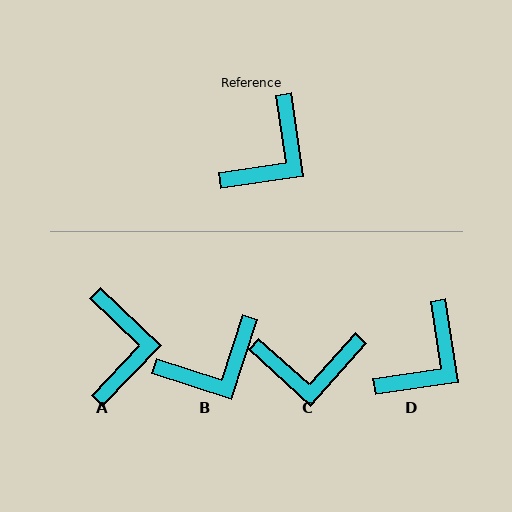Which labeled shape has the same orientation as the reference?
D.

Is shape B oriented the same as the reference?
No, it is off by about 26 degrees.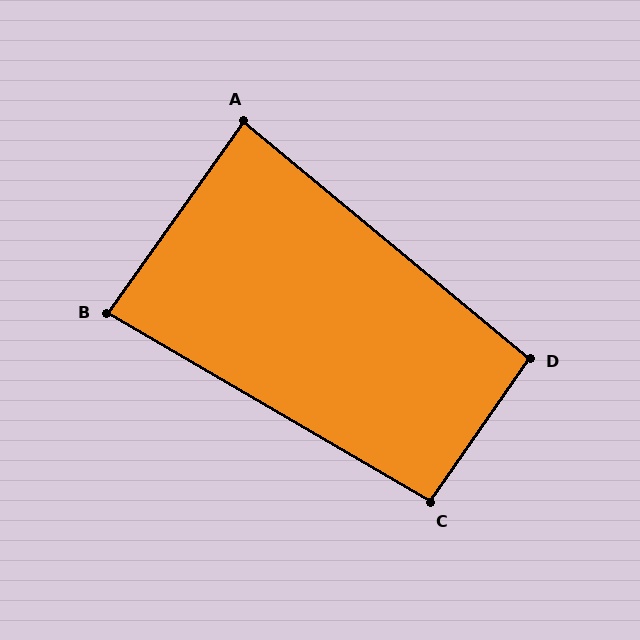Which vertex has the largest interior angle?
D, at approximately 95 degrees.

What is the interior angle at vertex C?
Approximately 94 degrees (approximately right).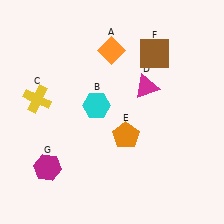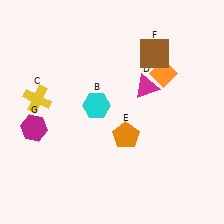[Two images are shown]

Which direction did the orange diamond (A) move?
The orange diamond (A) moved right.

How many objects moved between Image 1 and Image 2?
2 objects moved between the two images.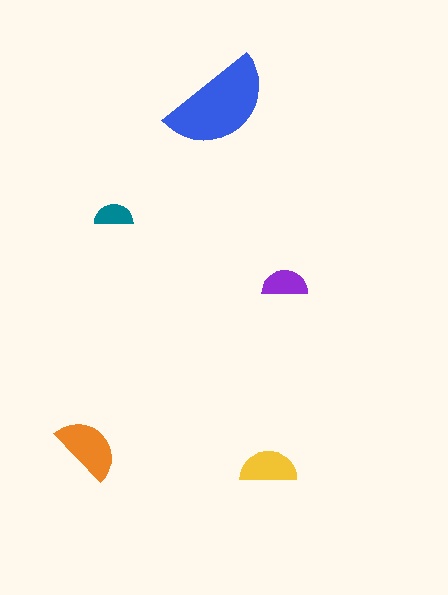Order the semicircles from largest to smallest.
the blue one, the orange one, the yellow one, the purple one, the teal one.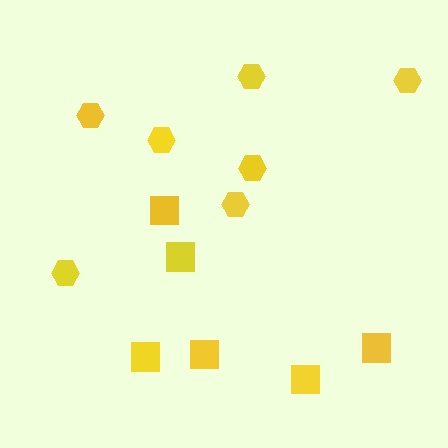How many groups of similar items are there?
There are 2 groups: one group of hexagons (7) and one group of squares (6).